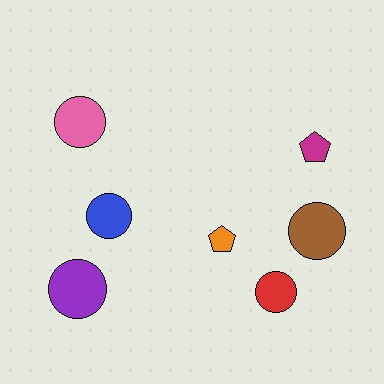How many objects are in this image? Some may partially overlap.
There are 7 objects.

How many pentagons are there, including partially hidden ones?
There are 2 pentagons.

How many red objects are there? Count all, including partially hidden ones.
There is 1 red object.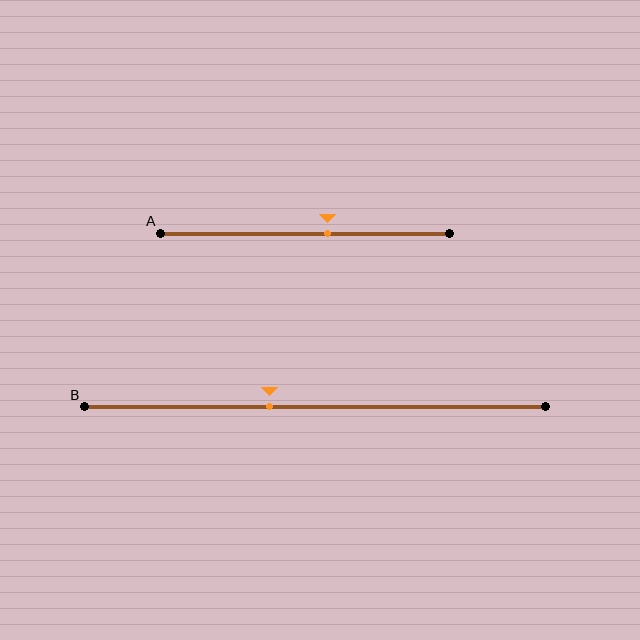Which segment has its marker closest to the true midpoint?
Segment A has its marker closest to the true midpoint.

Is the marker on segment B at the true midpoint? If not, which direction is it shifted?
No, the marker on segment B is shifted to the left by about 10% of the segment length.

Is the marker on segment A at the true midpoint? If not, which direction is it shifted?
No, the marker on segment A is shifted to the right by about 8% of the segment length.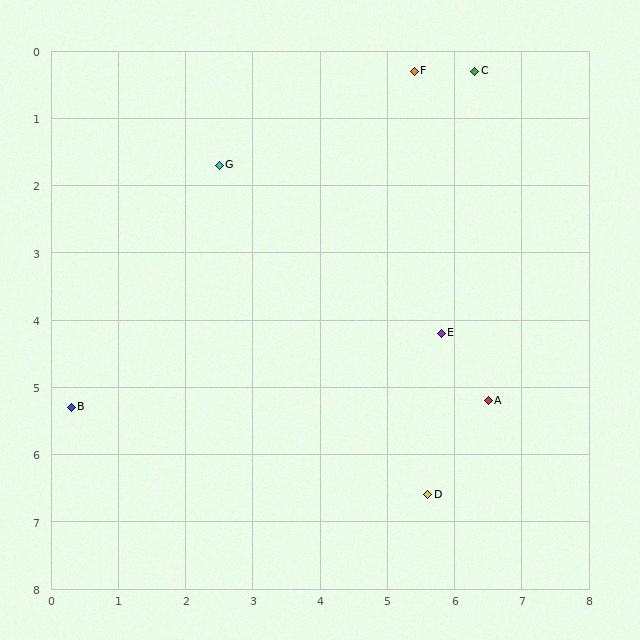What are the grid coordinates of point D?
Point D is at approximately (5.6, 6.6).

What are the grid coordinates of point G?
Point G is at approximately (2.5, 1.7).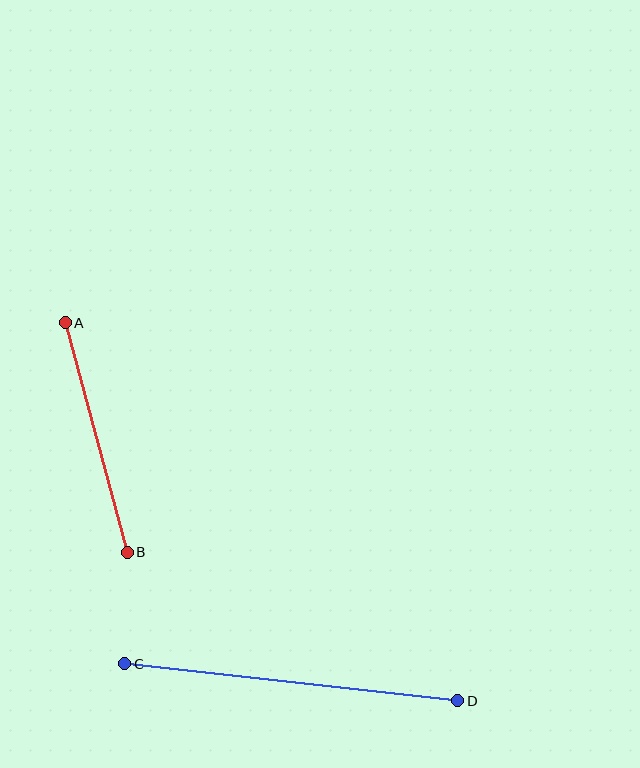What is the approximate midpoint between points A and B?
The midpoint is at approximately (96, 438) pixels.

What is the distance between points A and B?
The distance is approximately 238 pixels.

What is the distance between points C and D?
The distance is approximately 335 pixels.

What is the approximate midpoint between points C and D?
The midpoint is at approximately (291, 682) pixels.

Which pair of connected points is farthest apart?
Points C and D are farthest apart.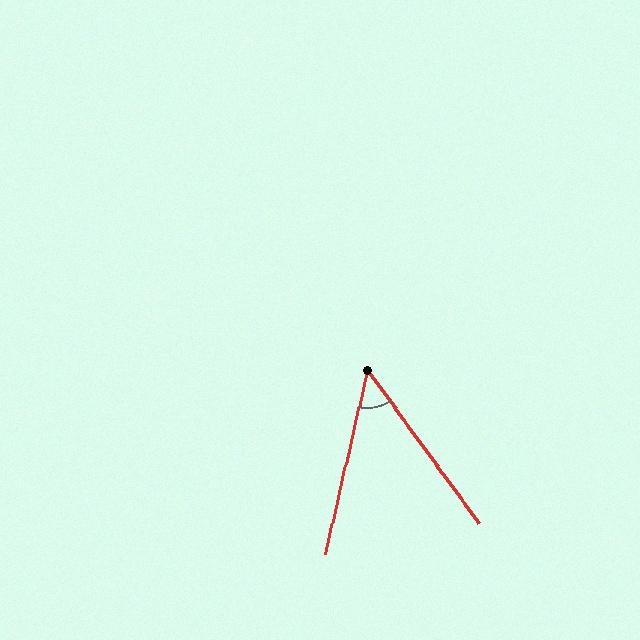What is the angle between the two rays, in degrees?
Approximately 49 degrees.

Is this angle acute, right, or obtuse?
It is acute.